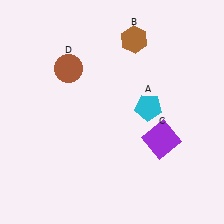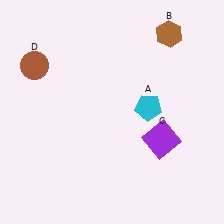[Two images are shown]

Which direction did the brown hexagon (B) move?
The brown hexagon (B) moved right.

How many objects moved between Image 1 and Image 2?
2 objects moved between the two images.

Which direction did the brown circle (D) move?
The brown circle (D) moved left.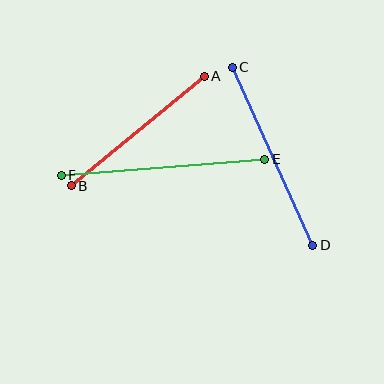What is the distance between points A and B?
The distance is approximately 172 pixels.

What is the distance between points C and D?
The distance is approximately 195 pixels.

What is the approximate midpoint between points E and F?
The midpoint is at approximately (163, 167) pixels.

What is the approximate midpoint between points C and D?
The midpoint is at approximately (273, 156) pixels.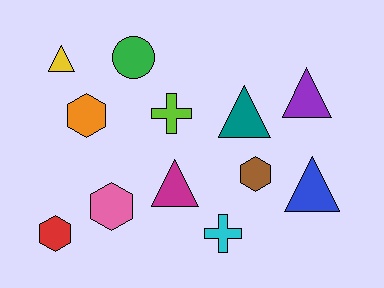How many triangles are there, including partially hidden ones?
There are 5 triangles.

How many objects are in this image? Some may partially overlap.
There are 12 objects.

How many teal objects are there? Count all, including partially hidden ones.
There is 1 teal object.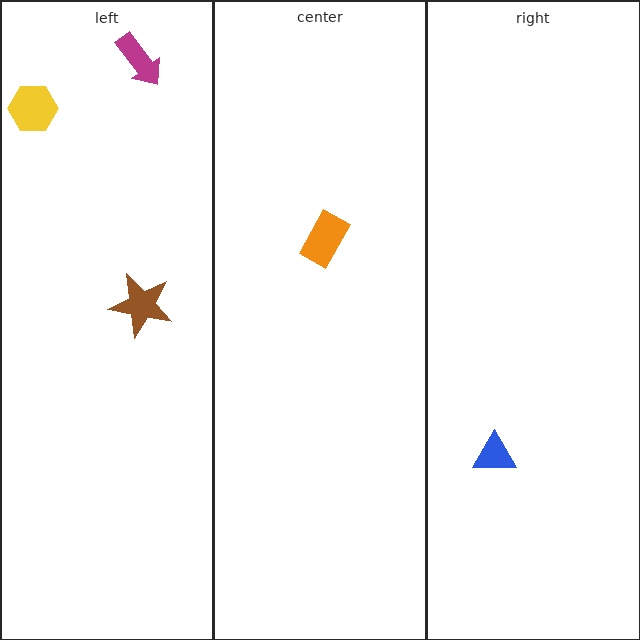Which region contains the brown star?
The left region.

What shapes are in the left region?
The brown star, the yellow hexagon, the magenta arrow.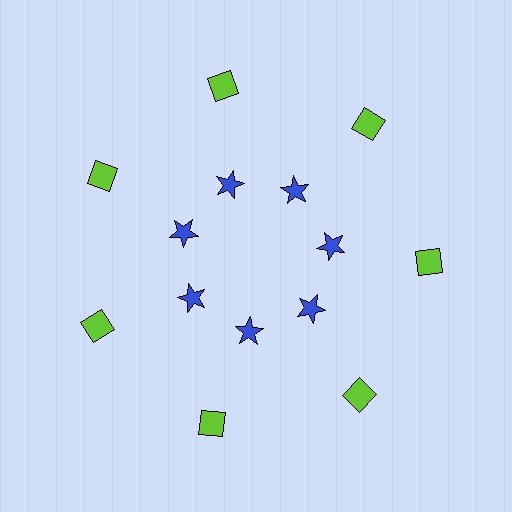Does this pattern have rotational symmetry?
Yes, this pattern has 7-fold rotational symmetry. It looks the same after rotating 51 degrees around the center.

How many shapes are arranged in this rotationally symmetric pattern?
There are 14 shapes, arranged in 7 groups of 2.